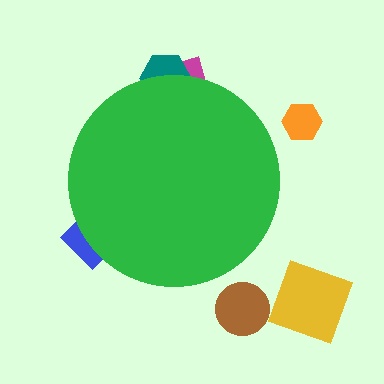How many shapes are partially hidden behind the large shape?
3 shapes are partially hidden.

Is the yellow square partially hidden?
No, the yellow square is fully visible.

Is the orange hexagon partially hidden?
No, the orange hexagon is fully visible.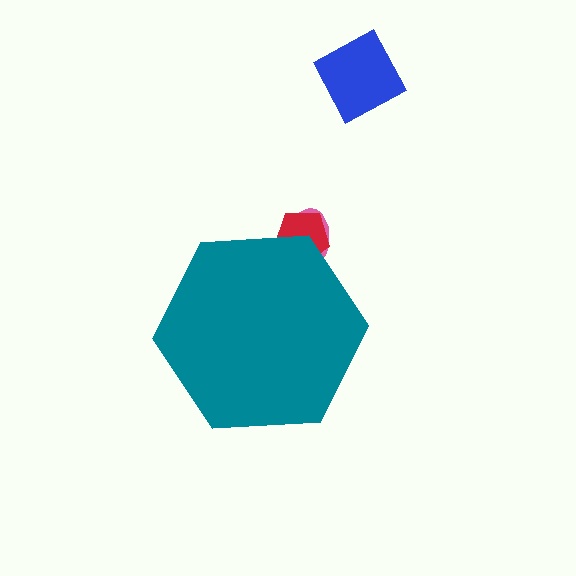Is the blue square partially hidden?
No, the blue square is fully visible.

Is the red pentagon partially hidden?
Yes, the red pentagon is partially hidden behind the teal hexagon.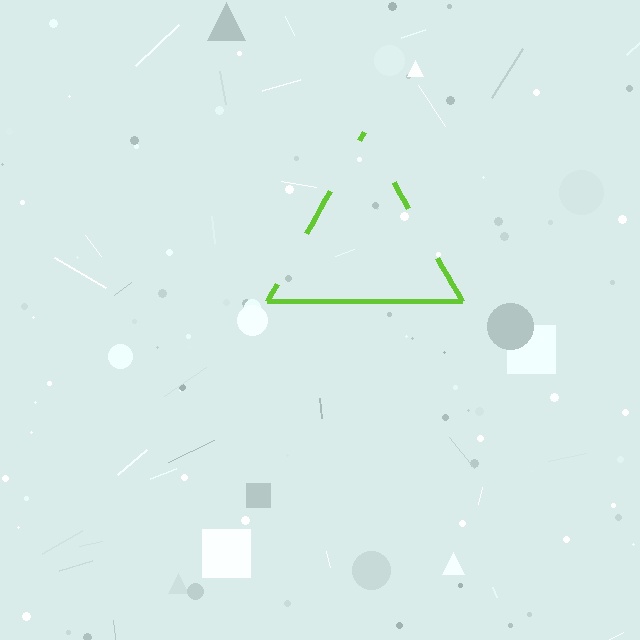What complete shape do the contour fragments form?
The contour fragments form a triangle.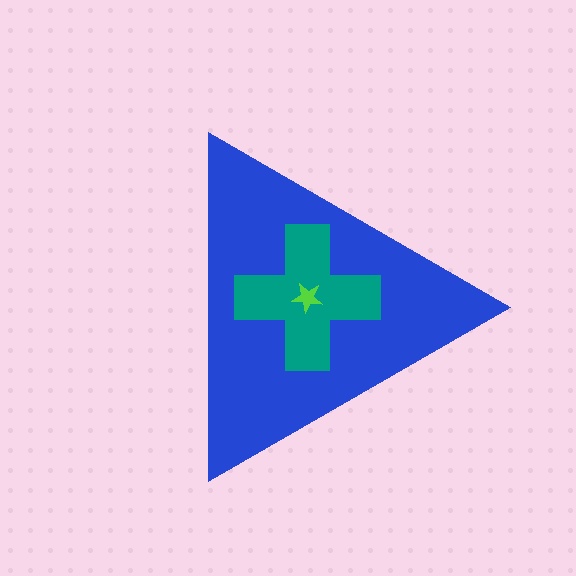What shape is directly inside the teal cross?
The lime star.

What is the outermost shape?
The blue triangle.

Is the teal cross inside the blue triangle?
Yes.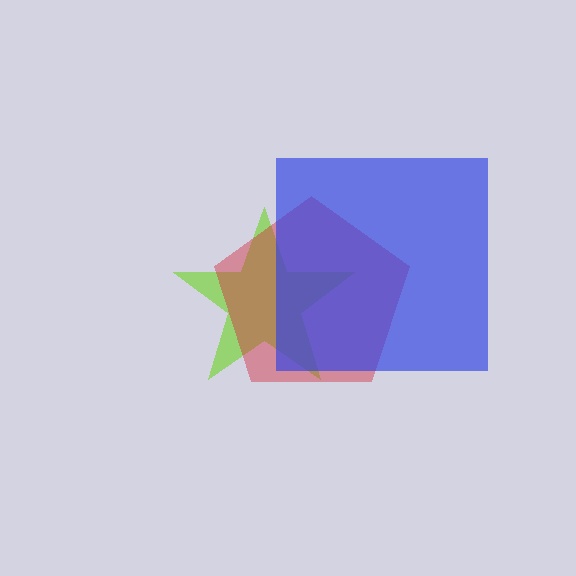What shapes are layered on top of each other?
The layered shapes are: a lime star, a red pentagon, a blue square.